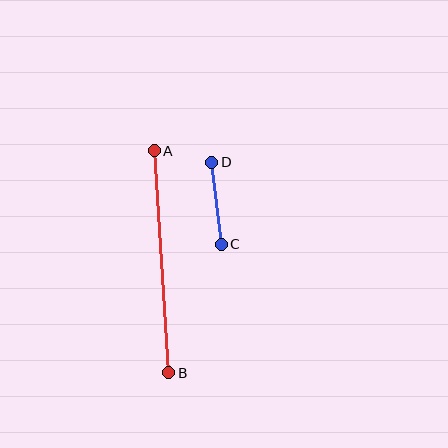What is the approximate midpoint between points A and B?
The midpoint is at approximately (162, 262) pixels.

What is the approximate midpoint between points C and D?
The midpoint is at approximately (217, 203) pixels.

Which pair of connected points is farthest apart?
Points A and B are farthest apart.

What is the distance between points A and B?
The distance is approximately 223 pixels.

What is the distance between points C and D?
The distance is approximately 83 pixels.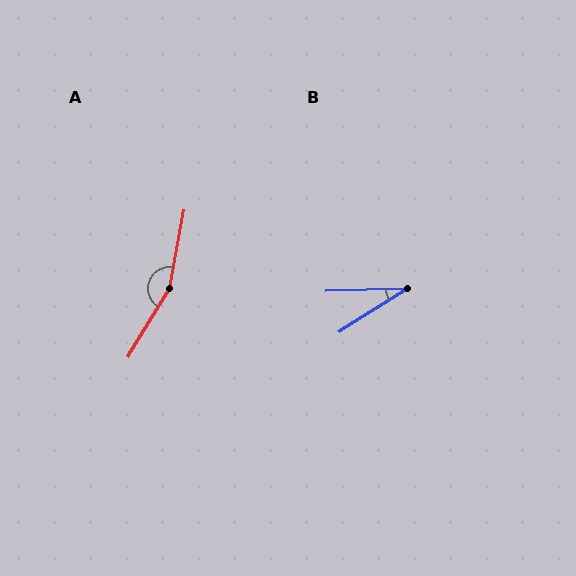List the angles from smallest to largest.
B (30°), A (159°).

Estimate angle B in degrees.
Approximately 30 degrees.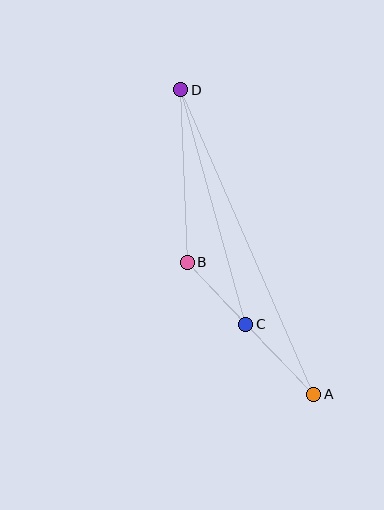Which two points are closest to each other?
Points B and C are closest to each other.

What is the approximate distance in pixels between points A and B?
The distance between A and B is approximately 183 pixels.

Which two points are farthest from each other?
Points A and D are farthest from each other.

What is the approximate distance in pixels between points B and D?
The distance between B and D is approximately 173 pixels.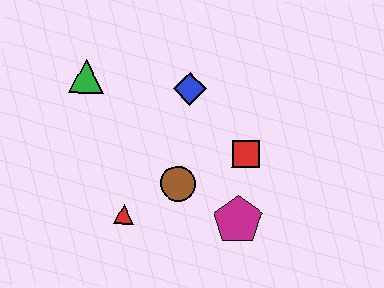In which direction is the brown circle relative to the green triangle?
The brown circle is below the green triangle.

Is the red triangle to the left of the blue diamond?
Yes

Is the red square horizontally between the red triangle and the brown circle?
No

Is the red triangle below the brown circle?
Yes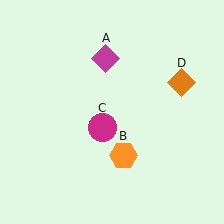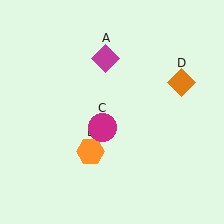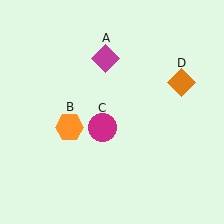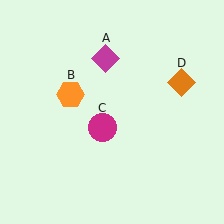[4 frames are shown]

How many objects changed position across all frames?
1 object changed position: orange hexagon (object B).